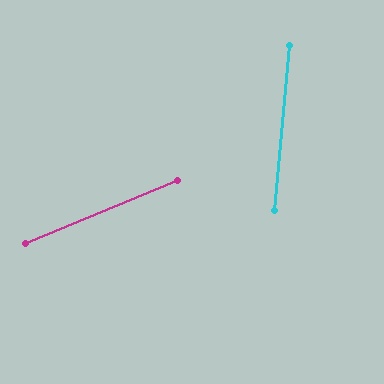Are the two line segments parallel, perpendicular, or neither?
Neither parallel nor perpendicular — they differ by about 62°.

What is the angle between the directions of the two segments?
Approximately 62 degrees.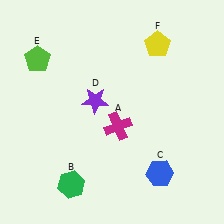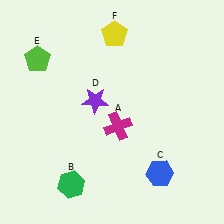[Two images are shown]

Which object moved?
The yellow pentagon (F) moved left.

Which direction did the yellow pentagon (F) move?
The yellow pentagon (F) moved left.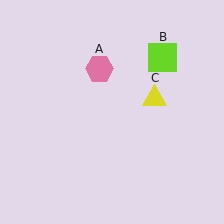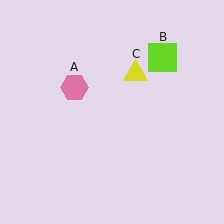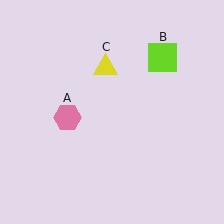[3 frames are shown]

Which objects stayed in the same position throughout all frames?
Lime square (object B) remained stationary.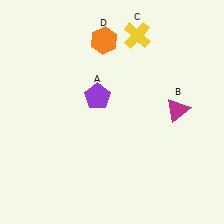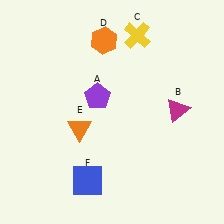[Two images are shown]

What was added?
An orange triangle (E), a blue square (F) were added in Image 2.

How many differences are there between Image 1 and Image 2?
There are 2 differences between the two images.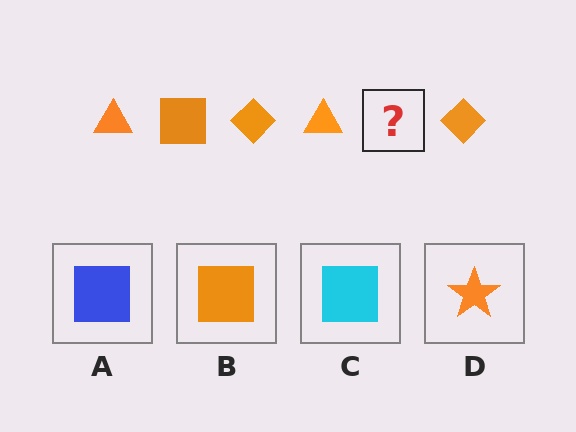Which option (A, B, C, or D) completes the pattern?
B.